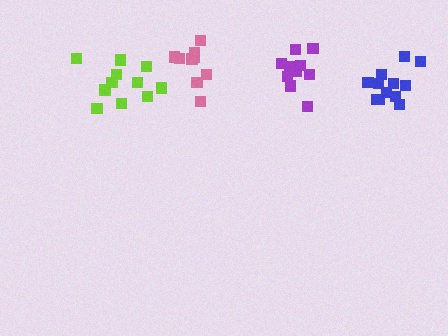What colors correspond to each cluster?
The clusters are colored: lime, purple, blue, pink.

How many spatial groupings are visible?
There are 4 spatial groupings.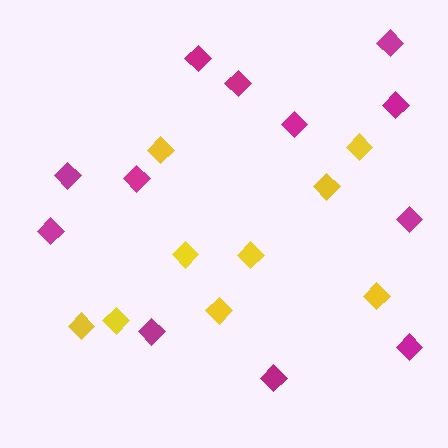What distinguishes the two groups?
There are 2 groups: one group of yellow diamonds (9) and one group of magenta diamonds (12).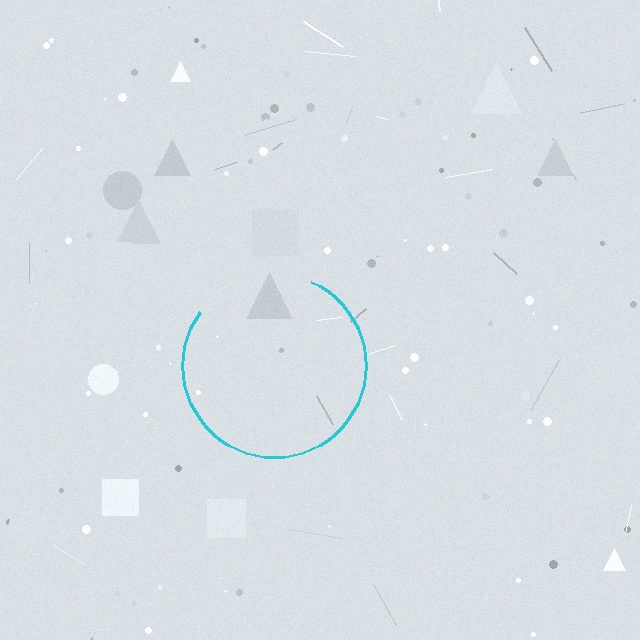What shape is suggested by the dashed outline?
The dashed outline suggests a circle.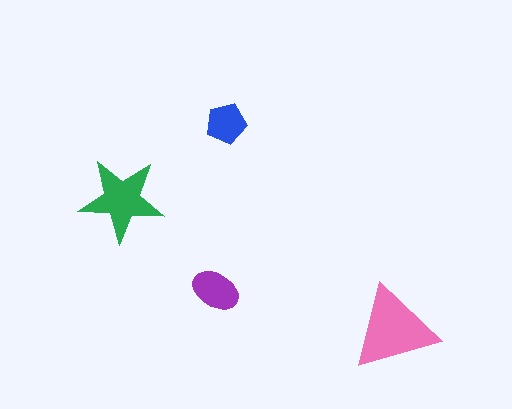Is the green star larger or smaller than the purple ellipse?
Larger.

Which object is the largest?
The pink triangle.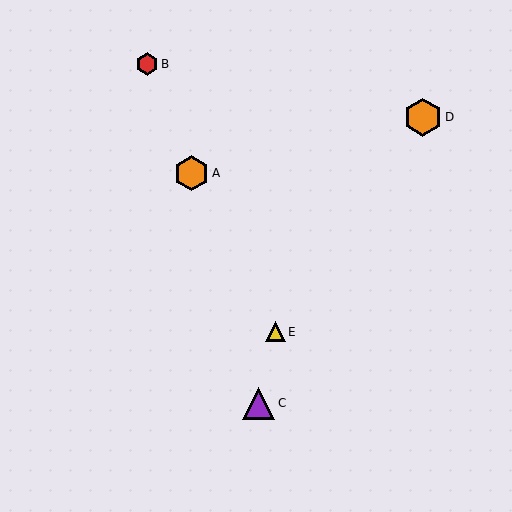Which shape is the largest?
The orange hexagon (labeled D) is the largest.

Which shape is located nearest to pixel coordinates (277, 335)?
The yellow triangle (labeled E) at (275, 332) is nearest to that location.